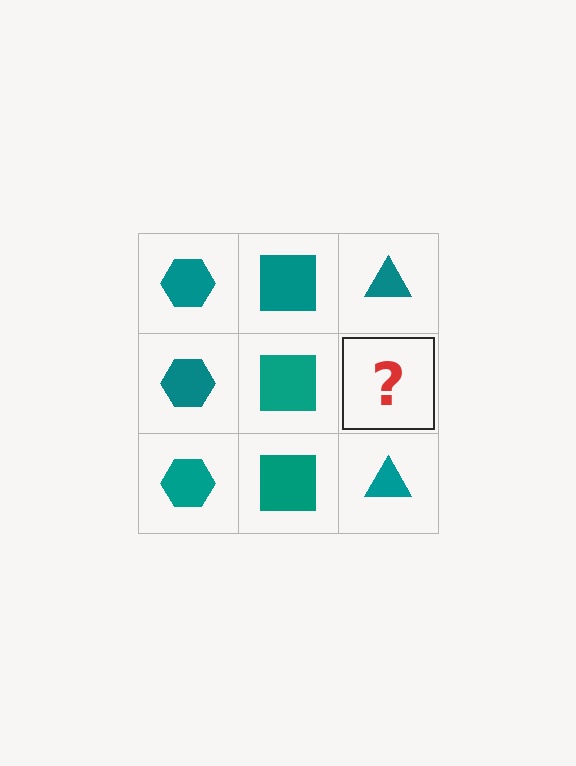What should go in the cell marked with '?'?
The missing cell should contain a teal triangle.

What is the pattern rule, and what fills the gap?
The rule is that each column has a consistent shape. The gap should be filled with a teal triangle.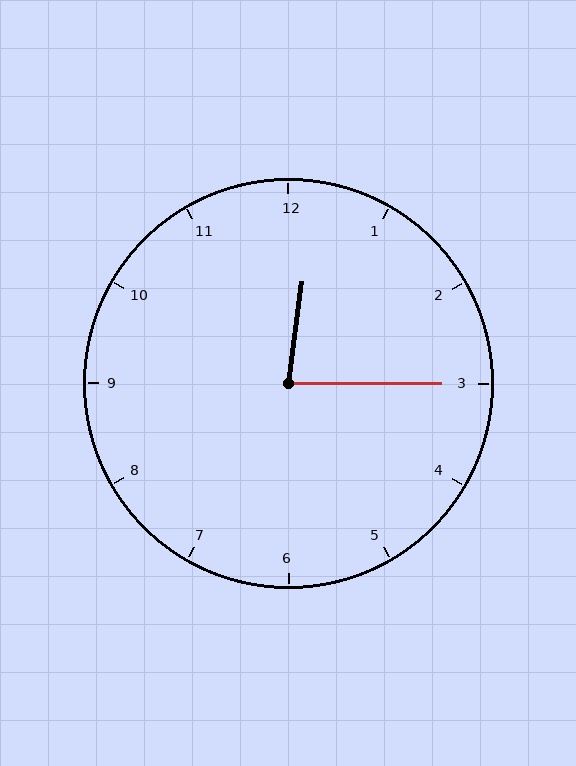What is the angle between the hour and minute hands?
Approximately 82 degrees.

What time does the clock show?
12:15.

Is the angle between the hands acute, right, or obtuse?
It is acute.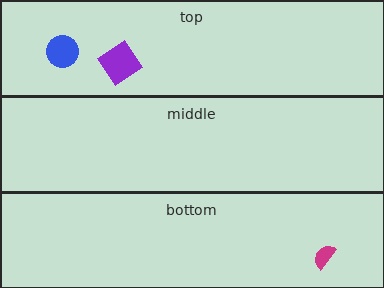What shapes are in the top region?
The purple diamond, the blue circle.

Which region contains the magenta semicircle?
The bottom region.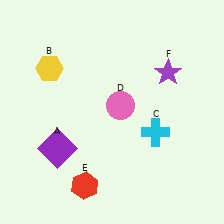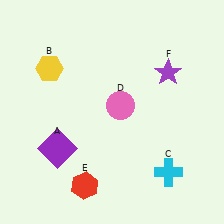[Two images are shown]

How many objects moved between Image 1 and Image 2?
1 object moved between the two images.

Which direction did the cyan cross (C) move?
The cyan cross (C) moved down.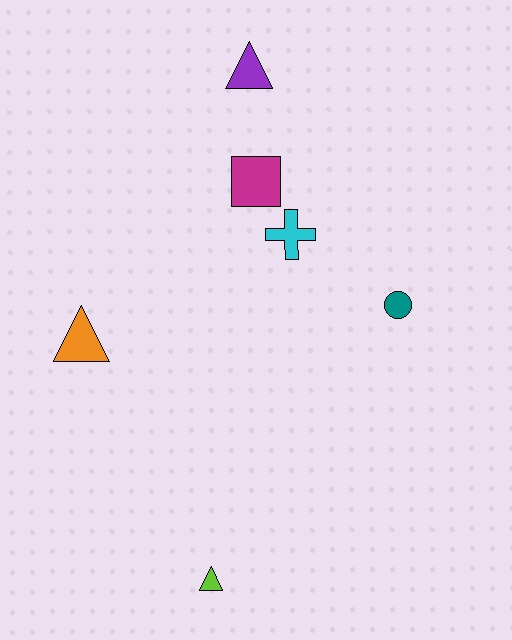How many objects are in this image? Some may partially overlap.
There are 6 objects.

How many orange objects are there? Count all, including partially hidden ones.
There is 1 orange object.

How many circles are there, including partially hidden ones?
There is 1 circle.